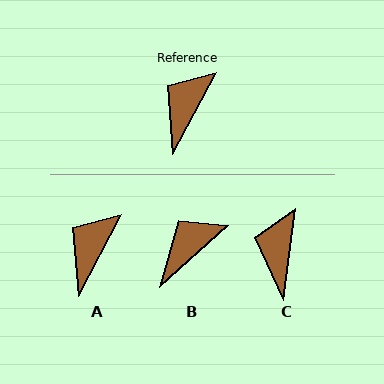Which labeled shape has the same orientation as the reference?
A.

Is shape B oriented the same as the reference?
No, it is off by about 20 degrees.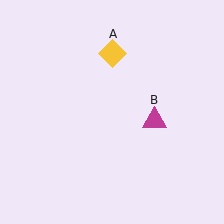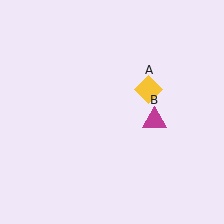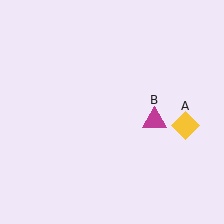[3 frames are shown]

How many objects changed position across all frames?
1 object changed position: yellow diamond (object A).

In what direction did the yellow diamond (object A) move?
The yellow diamond (object A) moved down and to the right.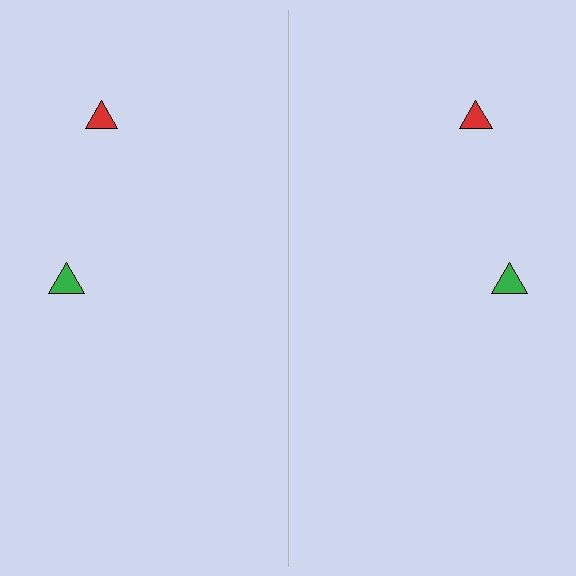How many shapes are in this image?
There are 4 shapes in this image.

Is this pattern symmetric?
Yes, this pattern has bilateral (reflection) symmetry.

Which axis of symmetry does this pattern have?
The pattern has a vertical axis of symmetry running through the center of the image.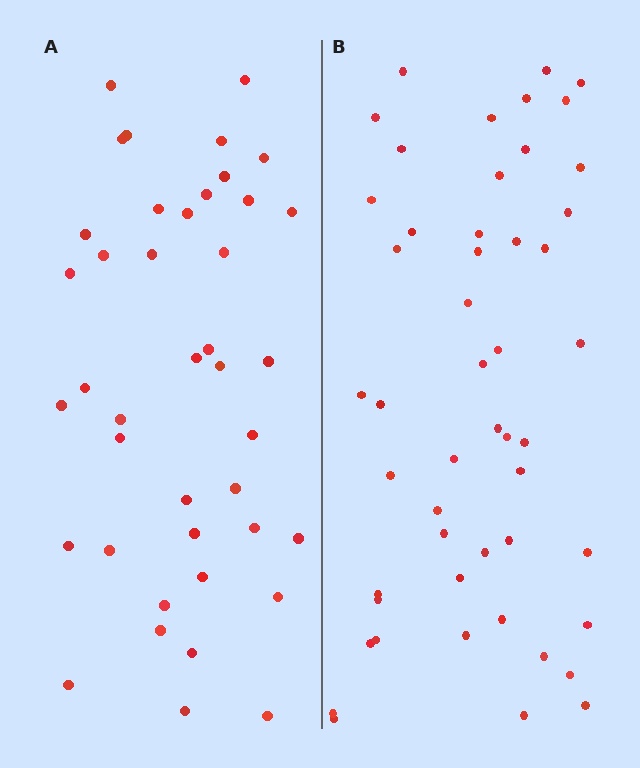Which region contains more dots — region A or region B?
Region B (the right region) has more dots.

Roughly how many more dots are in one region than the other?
Region B has roughly 8 or so more dots than region A.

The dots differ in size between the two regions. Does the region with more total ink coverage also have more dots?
No. Region A has more total ink coverage because its dots are larger, but region B actually contains more individual dots. Total area can be misleading — the number of items is what matters here.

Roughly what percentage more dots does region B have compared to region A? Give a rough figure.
About 20% more.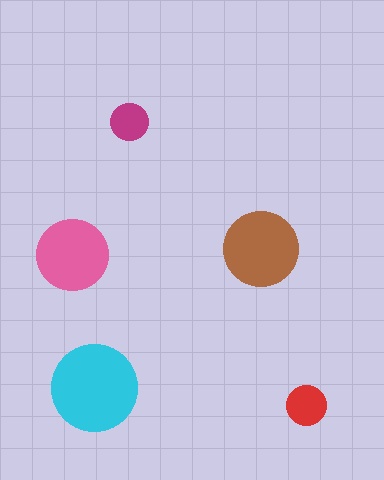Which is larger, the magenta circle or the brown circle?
The brown one.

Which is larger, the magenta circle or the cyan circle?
The cyan one.